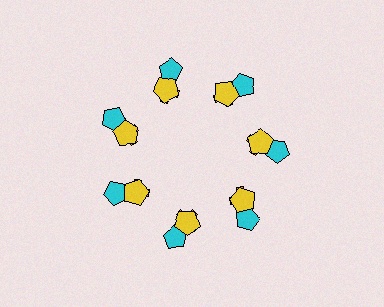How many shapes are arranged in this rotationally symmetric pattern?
There are 21 shapes, arranged in 7 groups of 3.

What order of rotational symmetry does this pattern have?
This pattern has 7-fold rotational symmetry.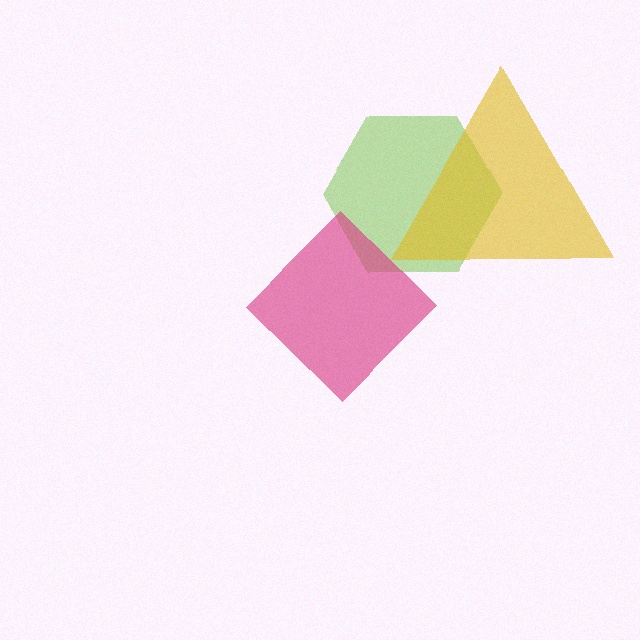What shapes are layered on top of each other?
The layered shapes are: a lime hexagon, a magenta diamond, a yellow triangle.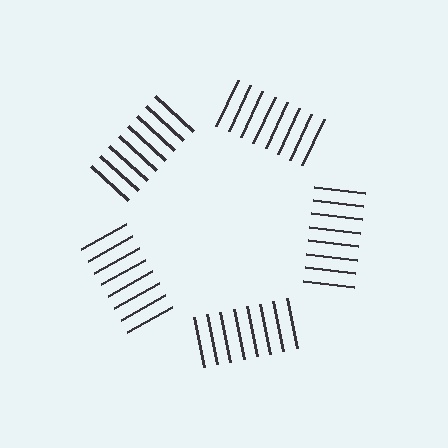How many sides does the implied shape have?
5 sides — the line-ends trace a pentagon.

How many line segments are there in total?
40 — 8 along each of the 5 edges.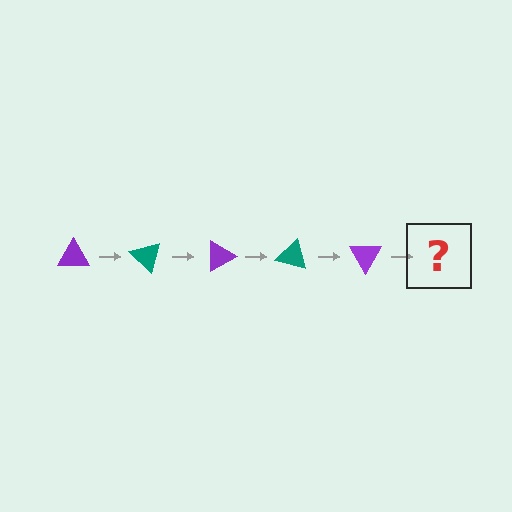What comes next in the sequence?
The next element should be a teal triangle, rotated 225 degrees from the start.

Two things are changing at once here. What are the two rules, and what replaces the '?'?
The two rules are that it rotates 45 degrees each step and the color cycles through purple and teal. The '?' should be a teal triangle, rotated 225 degrees from the start.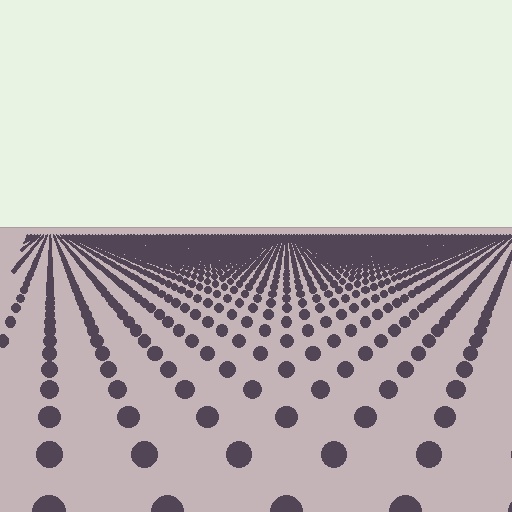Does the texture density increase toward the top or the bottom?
Density increases toward the top.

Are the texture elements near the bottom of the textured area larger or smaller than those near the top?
Larger. Near the bottom, elements are closer to the viewer and appear at a bigger on-screen size.